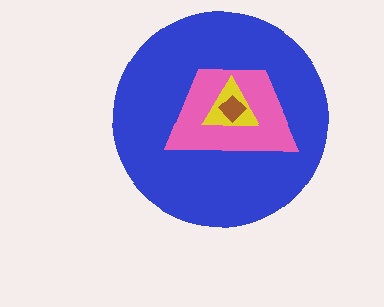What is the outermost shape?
The blue circle.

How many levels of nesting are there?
4.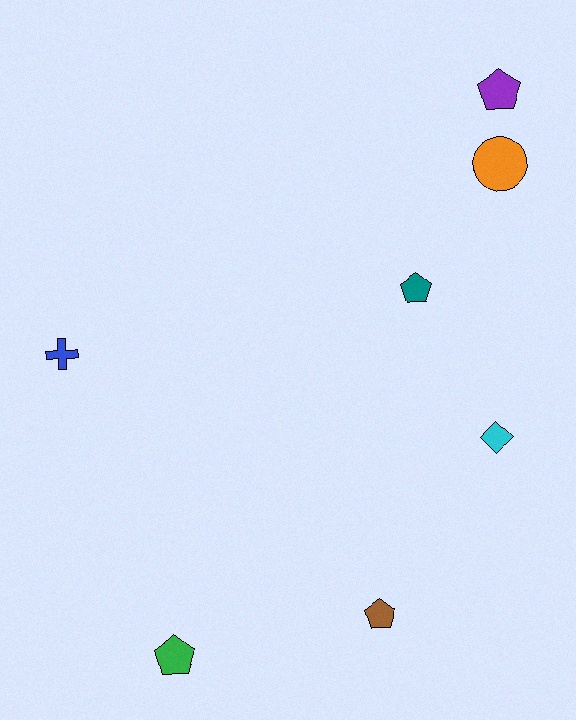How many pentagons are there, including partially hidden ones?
There are 4 pentagons.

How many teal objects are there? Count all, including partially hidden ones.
There is 1 teal object.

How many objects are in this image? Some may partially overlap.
There are 7 objects.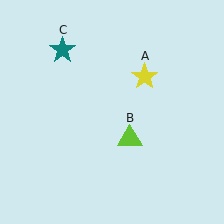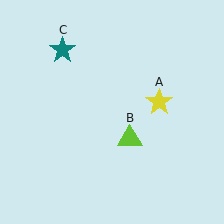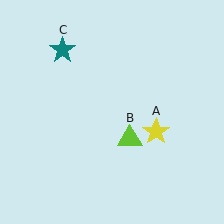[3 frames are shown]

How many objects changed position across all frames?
1 object changed position: yellow star (object A).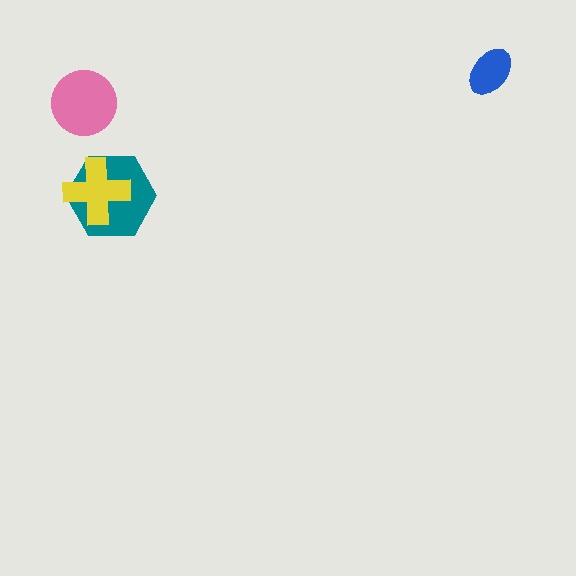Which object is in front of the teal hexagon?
The yellow cross is in front of the teal hexagon.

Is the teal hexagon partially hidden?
Yes, it is partially covered by another shape.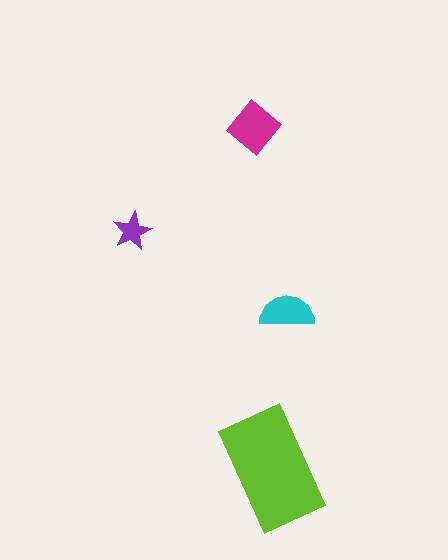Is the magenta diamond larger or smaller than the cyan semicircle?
Larger.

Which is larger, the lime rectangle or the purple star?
The lime rectangle.